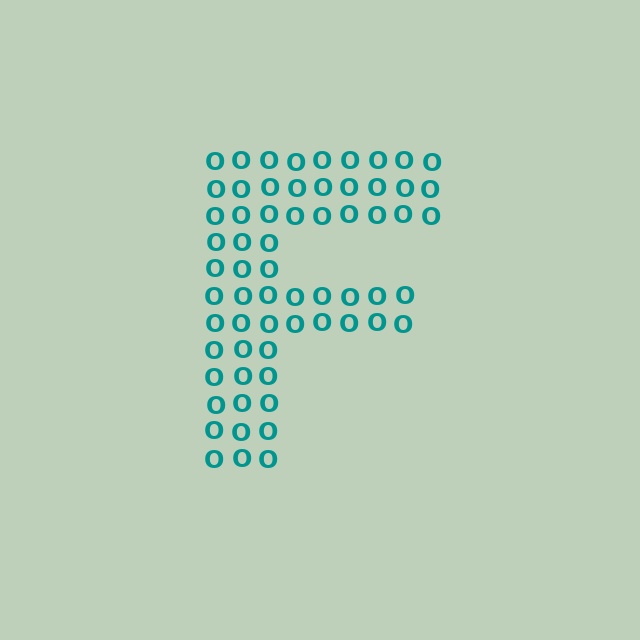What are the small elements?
The small elements are letter O's.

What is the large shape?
The large shape is the letter F.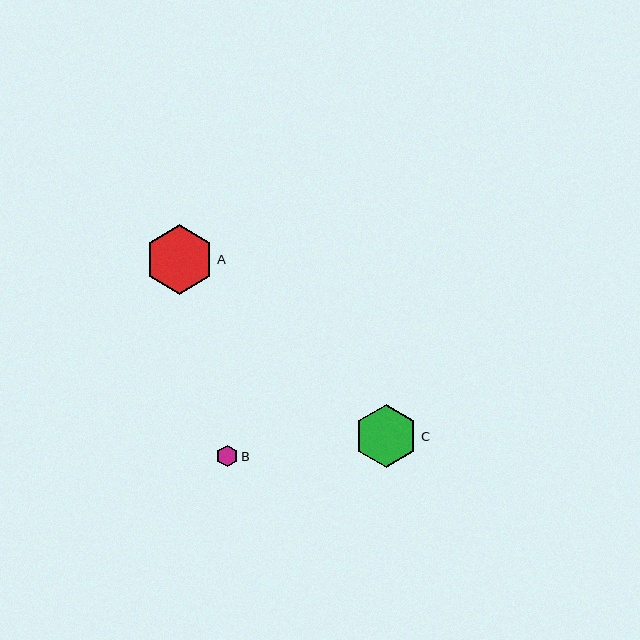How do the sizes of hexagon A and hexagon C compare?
Hexagon A and hexagon C are approximately the same size.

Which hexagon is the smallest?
Hexagon B is the smallest with a size of approximately 22 pixels.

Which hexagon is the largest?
Hexagon A is the largest with a size of approximately 69 pixels.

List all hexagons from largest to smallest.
From largest to smallest: A, C, B.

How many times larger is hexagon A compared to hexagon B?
Hexagon A is approximately 3.2 times the size of hexagon B.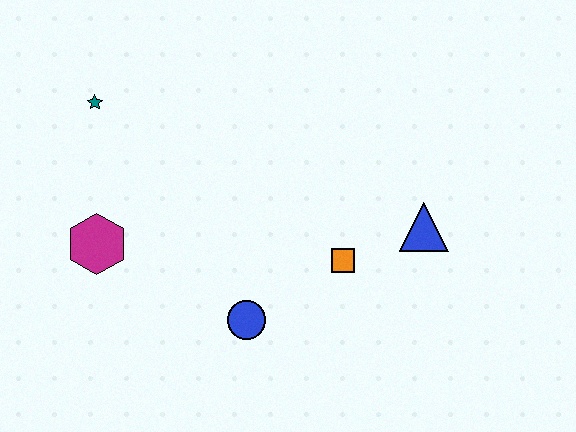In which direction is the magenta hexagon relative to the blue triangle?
The magenta hexagon is to the left of the blue triangle.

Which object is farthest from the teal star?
The blue triangle is farthest from the teal star.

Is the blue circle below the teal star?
Yes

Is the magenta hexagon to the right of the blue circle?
No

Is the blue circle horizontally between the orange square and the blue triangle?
No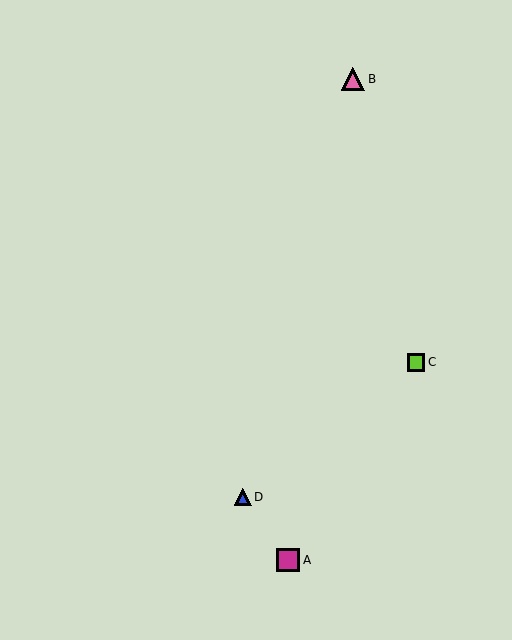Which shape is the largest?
The pink triangle (labeled B) is the largest.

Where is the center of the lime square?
The center of the lime square is at (416, 362).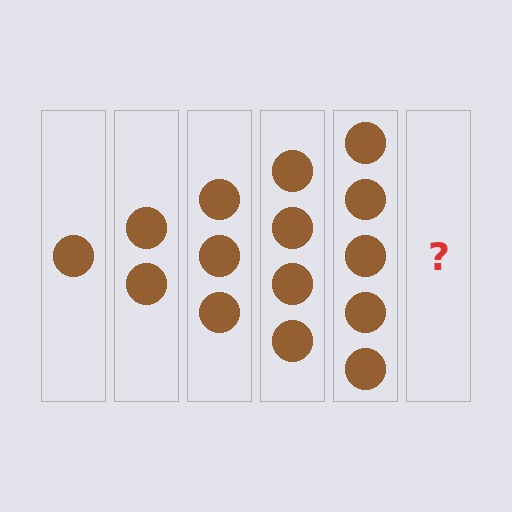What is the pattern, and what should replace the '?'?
The pattern is that each step adds one more circle. The '?' should be 6 circles.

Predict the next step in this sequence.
The next step is 6 circles.